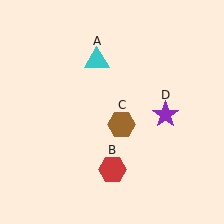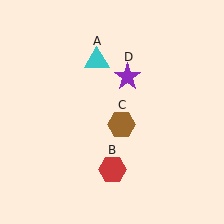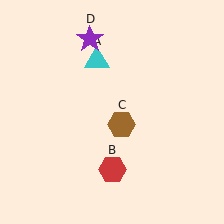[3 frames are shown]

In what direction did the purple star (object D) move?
The purple star (object D) moved up and to the left.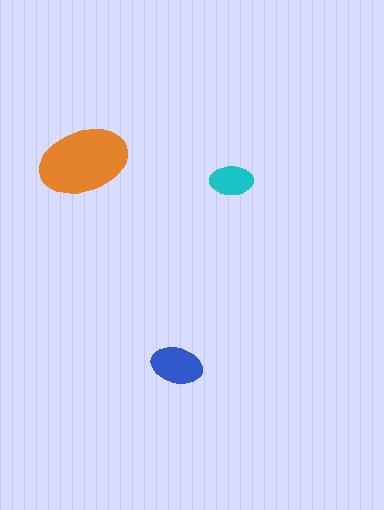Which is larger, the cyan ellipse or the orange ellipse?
The orange one.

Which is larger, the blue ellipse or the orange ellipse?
The orange one.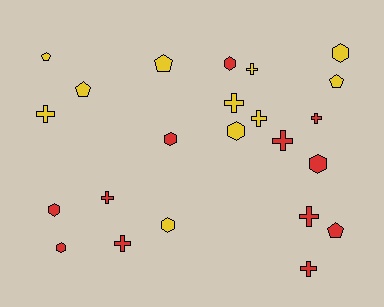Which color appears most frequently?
Red, with 12 objects.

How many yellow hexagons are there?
There are 3 yellow hexagons.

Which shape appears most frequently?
Cross, with 10 objects.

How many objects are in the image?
There are 23 objects.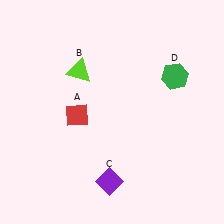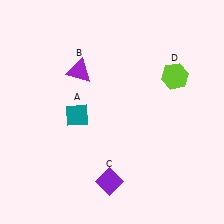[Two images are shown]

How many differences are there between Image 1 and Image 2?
There are 3 differences between the two images.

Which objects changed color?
A changed from red to teal. B changed from lime to purple. D changed from green to lime.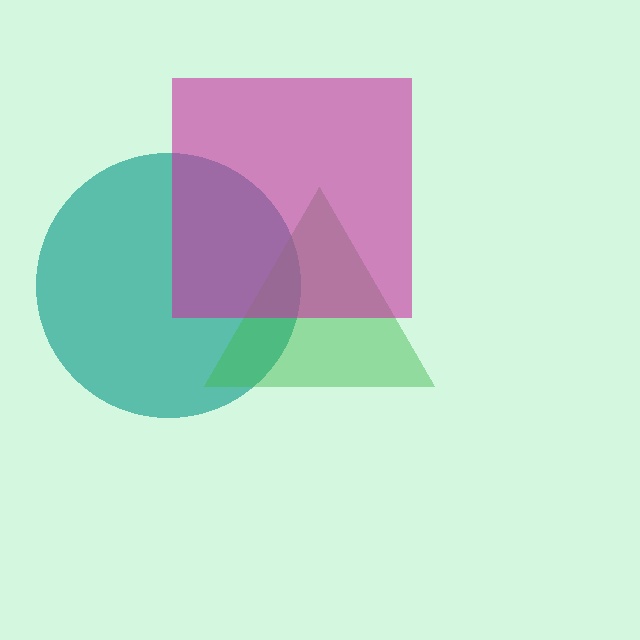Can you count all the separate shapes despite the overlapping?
Yes, there are 3 separate shapes.